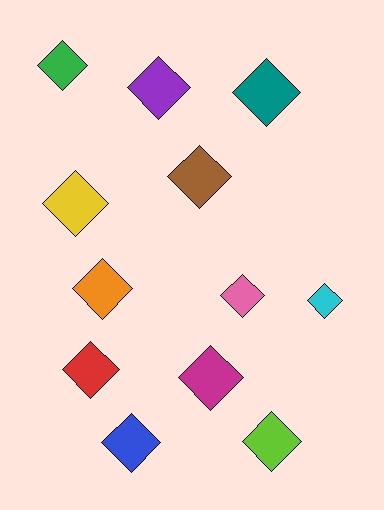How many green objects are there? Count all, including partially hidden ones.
There is 1 green object.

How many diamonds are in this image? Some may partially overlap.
There are 12 diamonds.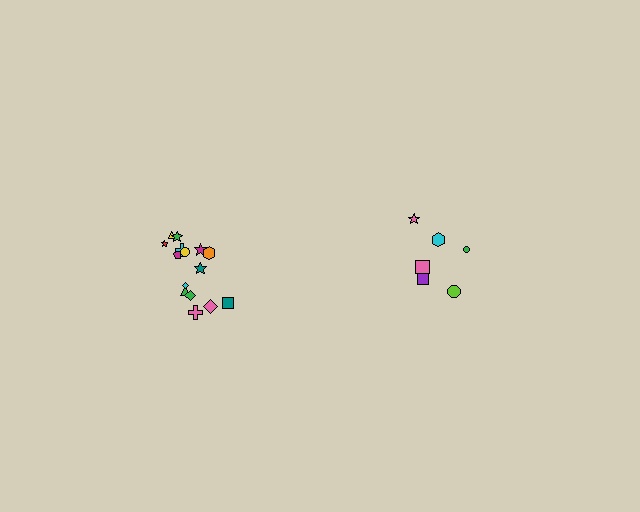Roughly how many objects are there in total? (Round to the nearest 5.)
Roughly 20 objects in total.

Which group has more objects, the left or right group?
The left group.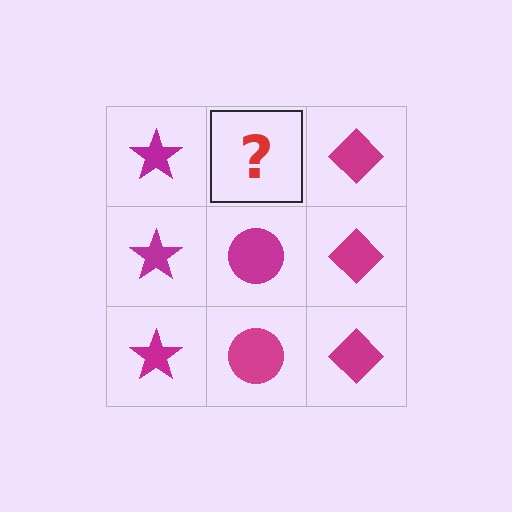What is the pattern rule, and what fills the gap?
The rule is that each column has a consistent shape. The gap should be filled with a magenta circle.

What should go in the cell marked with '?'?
The missing cell should contain a magenta circle.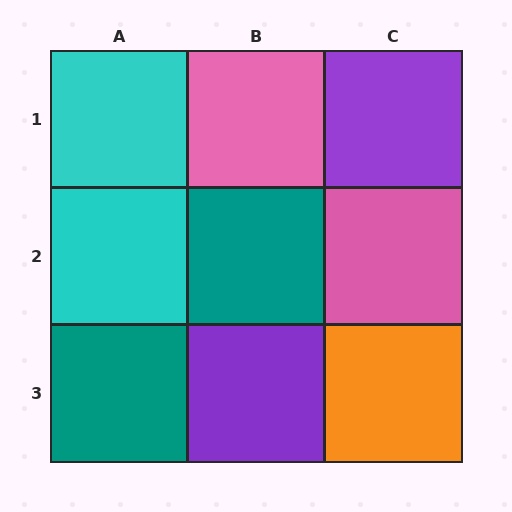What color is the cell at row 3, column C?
Orange.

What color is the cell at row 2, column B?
Teal.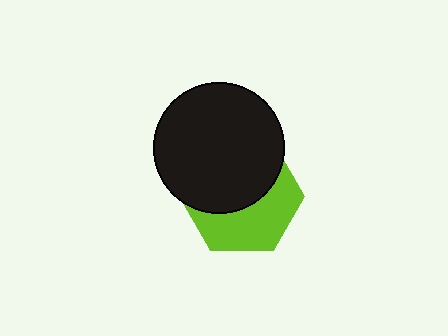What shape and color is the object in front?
The object in front is a black circle.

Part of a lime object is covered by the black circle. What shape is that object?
It is a hexagon.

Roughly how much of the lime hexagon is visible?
About half of it is visible (roughly 46%).